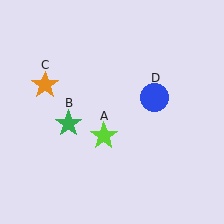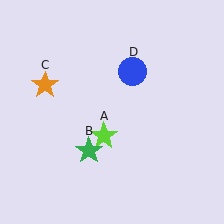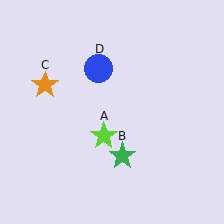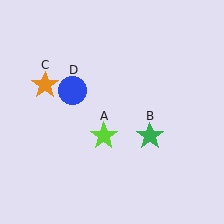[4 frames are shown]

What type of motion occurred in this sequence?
The green star (object B), blue circle (object D) rotated counterclockwise around the center of the scene.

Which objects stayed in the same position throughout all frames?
Lime star (object A) and orange star (object C) remained stationary.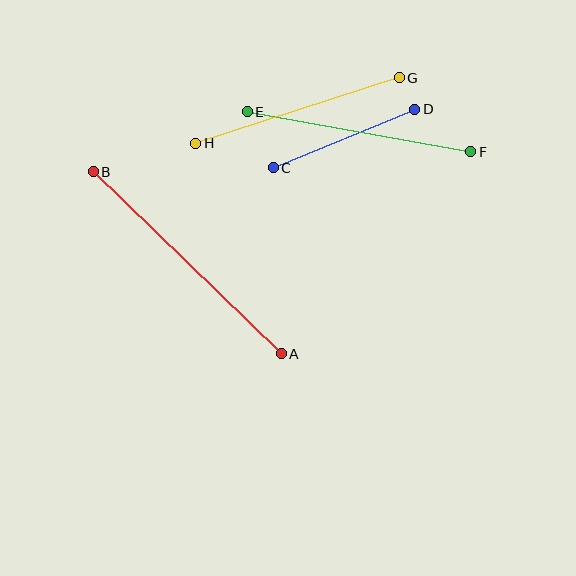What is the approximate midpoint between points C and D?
The midpoint is at approximately (344, 139) pixels.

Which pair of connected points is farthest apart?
Points A and B are farthest apart.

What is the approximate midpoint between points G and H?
The midpoint is at approximately (298, 111) pixels.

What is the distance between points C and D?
The distance is approximately 153 pixels.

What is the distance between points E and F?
The distance is approximately 227 pixels.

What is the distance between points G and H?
The distance is approximately 214 pixels.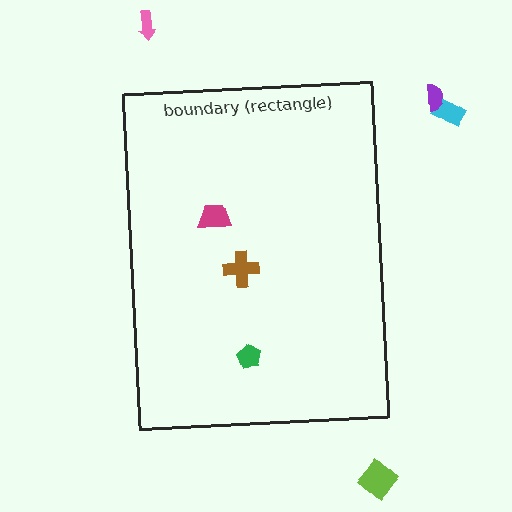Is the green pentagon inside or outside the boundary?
Inside.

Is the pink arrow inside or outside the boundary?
Outside.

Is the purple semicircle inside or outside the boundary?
Outside.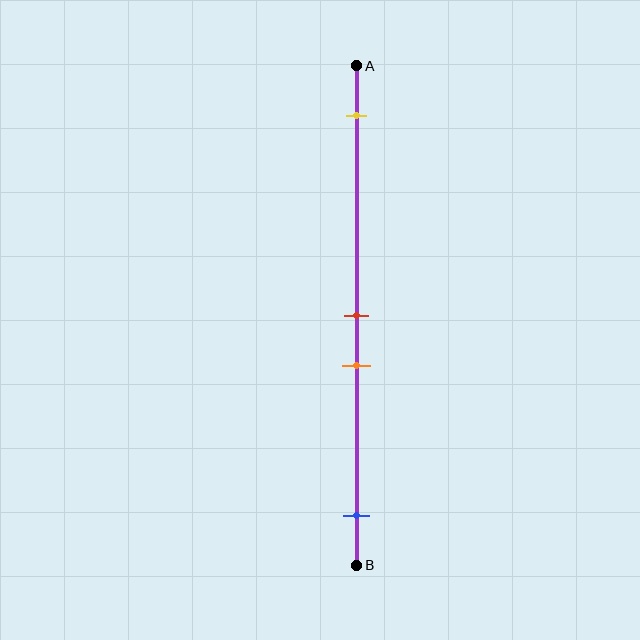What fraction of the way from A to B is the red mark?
The red mark is approximately 50% (0.5) of the way from A to B.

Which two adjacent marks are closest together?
The red and orange marks are the closest adjacent pair.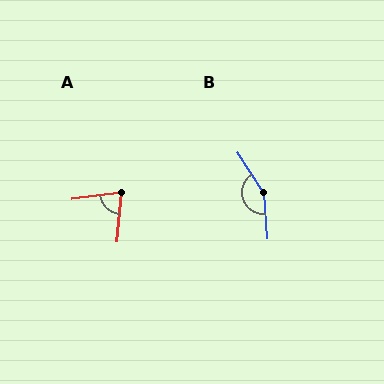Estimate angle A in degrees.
Approximately 77 degrees.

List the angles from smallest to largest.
A (77°), B (152°).